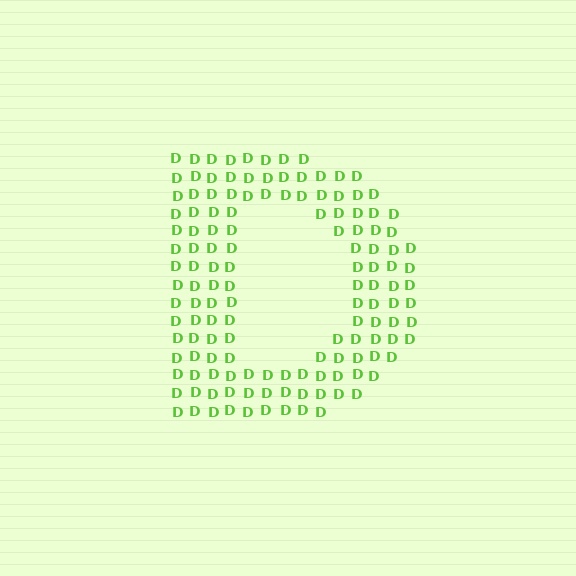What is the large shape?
The large shape is the letter D.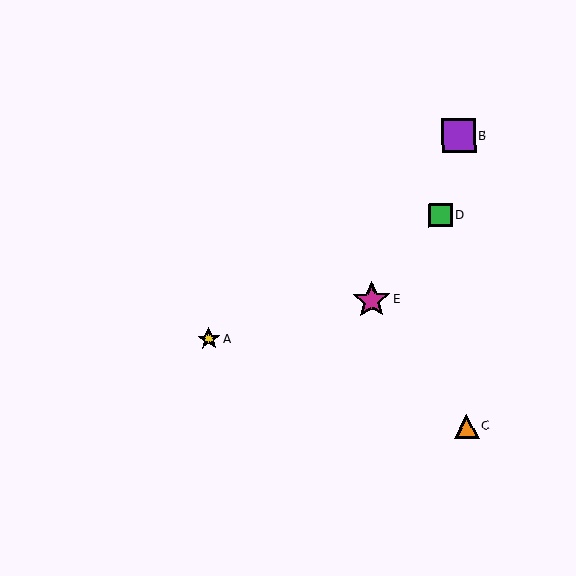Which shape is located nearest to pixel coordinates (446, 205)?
The green square (labeled D) at (440, 216) is nearest to that location.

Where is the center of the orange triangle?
The center of the orange triangle is at (467, 426).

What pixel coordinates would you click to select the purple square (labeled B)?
Click at (459, 136) to select the purple square B.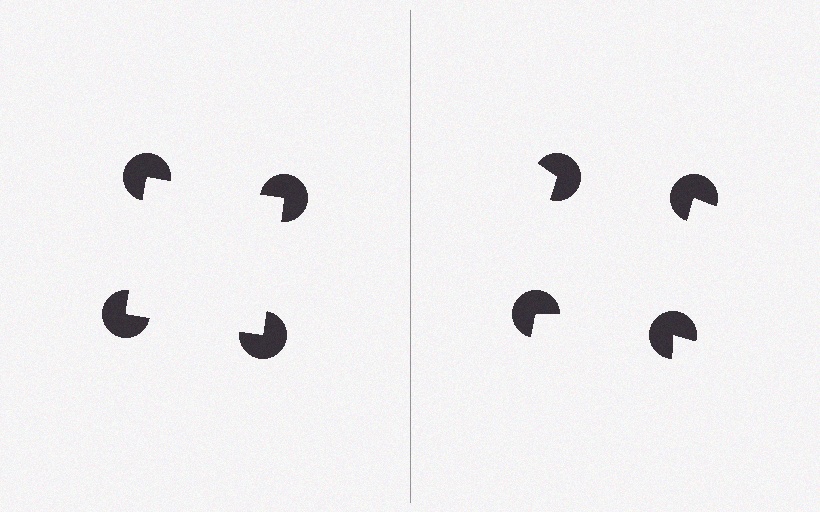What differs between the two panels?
The pac-man discs are positioned identically on both sides; only the wedge orientations differ. On the left they align to a square; on the right they are misaligned.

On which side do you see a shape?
An illusory square appears on the left side. On the right side the wedge cuts are rotated, so no coherent shape forms.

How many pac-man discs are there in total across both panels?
8 — 4 on each side.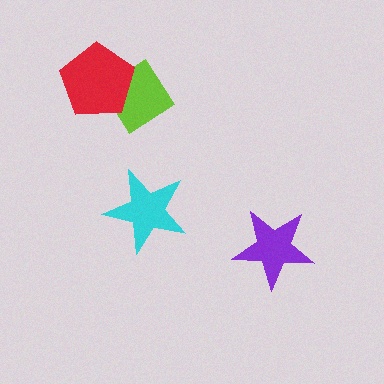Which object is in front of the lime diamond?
The red pentagon is in front of the lime diamond.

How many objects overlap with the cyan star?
0 objects overlap with the cyan star.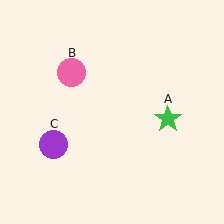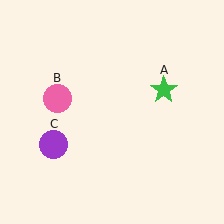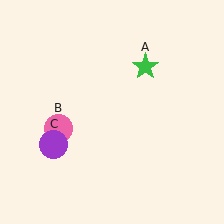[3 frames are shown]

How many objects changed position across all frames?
2 objects changed position: green star (object A), pink circle (object B).